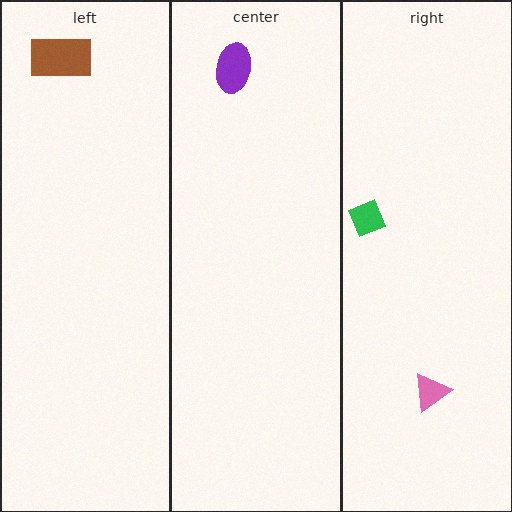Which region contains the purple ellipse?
The center region.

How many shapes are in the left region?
1.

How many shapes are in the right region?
2.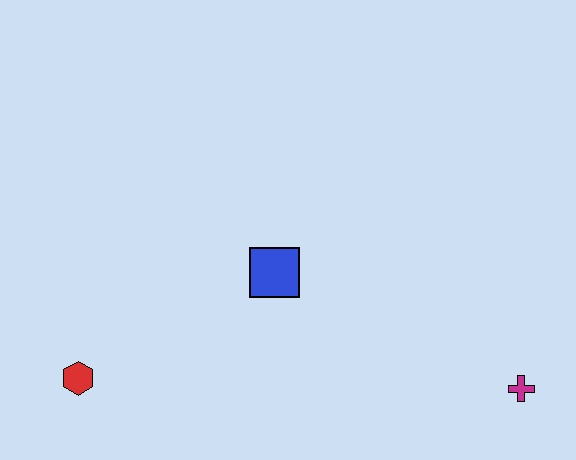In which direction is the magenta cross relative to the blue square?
The magenta cross is to the right of the blue square.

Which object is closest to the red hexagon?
The blue square is closest to the red hexagon.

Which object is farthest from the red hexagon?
The magenta cross is farthest from the red hexagon.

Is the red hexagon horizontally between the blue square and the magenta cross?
No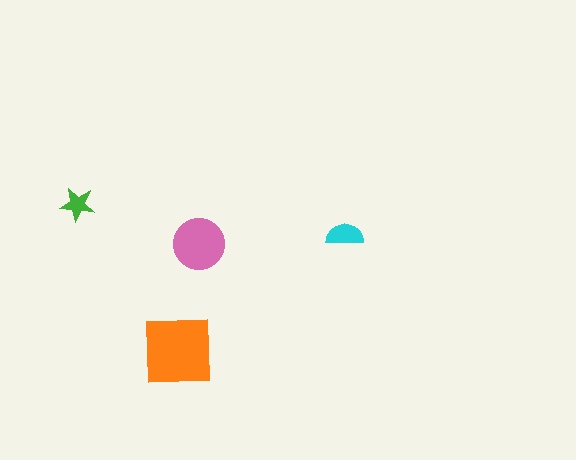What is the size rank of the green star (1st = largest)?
4th.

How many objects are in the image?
There are 4 objects in the image.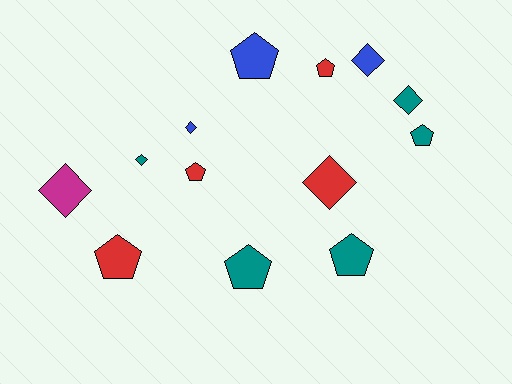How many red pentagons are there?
There are 3 red pentagons.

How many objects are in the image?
There are 13 objects.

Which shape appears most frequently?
Pentagon, with 7 objects.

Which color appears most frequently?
Teal, with 5 objects.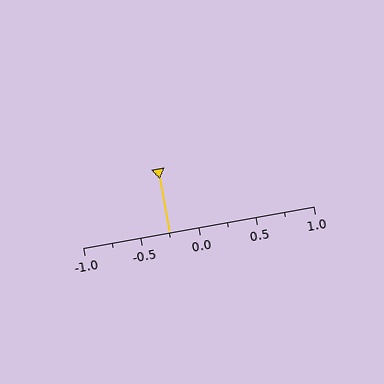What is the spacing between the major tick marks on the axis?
The major ticks are spaced 0.5 apart.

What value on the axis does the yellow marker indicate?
The marker indicates approximately -0.25.